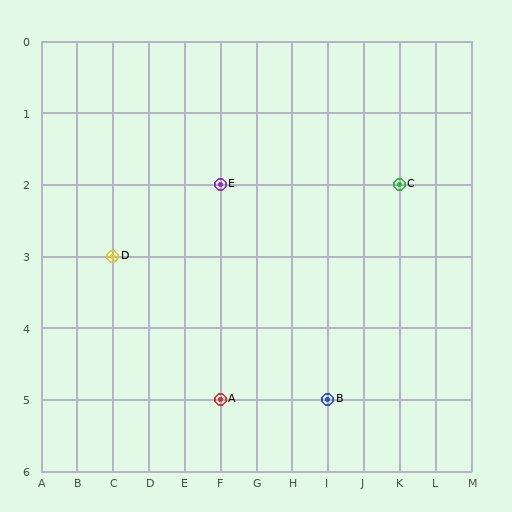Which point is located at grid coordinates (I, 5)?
Point B is at (I, 5).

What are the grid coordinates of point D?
Point D is at grid coordinates (C, 3).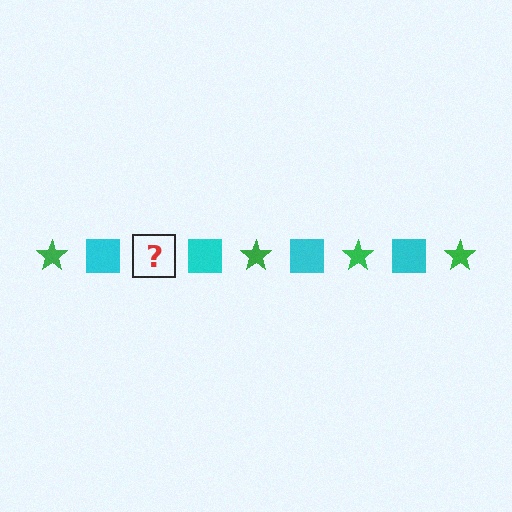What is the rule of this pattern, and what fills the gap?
The rule is that the pattern alternates between green star and cyan square. The gap should be filled with a green star.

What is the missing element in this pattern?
The missing element is a green star.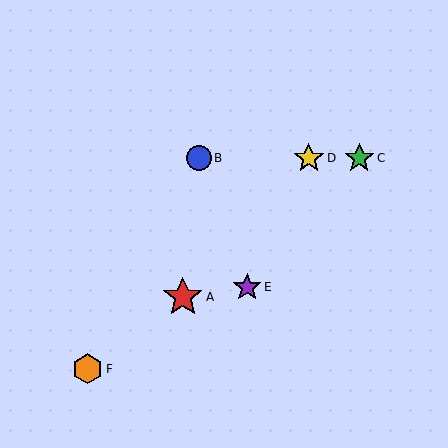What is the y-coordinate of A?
Object A is at y≈297.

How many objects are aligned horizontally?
3 objects (B, C, D) are aligned horizontally.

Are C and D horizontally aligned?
Yes, both are at y≈158.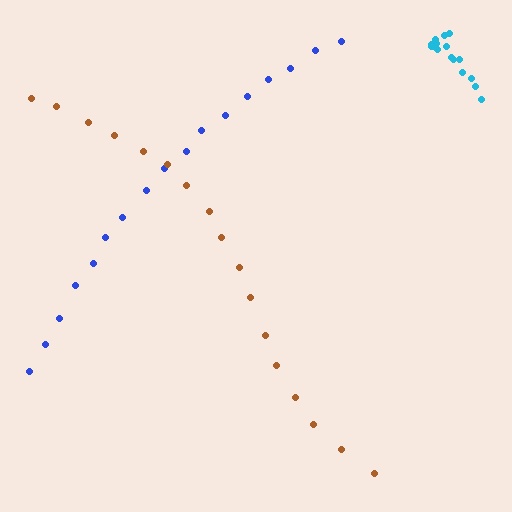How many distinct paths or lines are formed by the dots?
There are 3 distinct paths.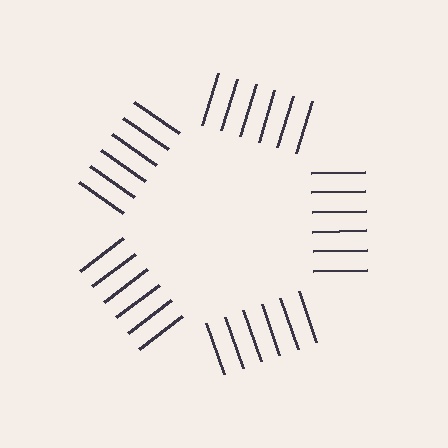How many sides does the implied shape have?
5 sides — the line-ends trace a pentagon.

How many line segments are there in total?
30 — 6 along each of the 5 edges.